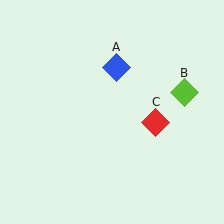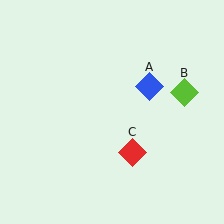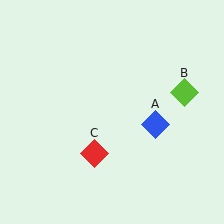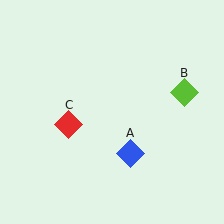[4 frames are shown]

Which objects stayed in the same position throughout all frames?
Lime diamond (object B) remained stationary.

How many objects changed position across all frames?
2 objects changed position: blue diamond (object A), red diamond (object C).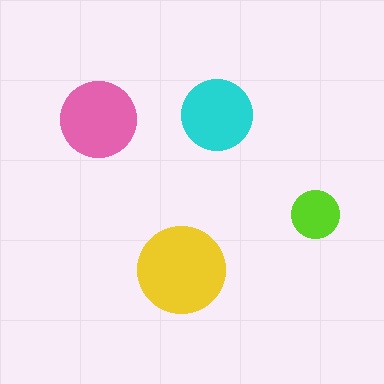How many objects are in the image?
There are 4 objects in the image.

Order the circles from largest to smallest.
the yellow one, the pink one, the cyan one, the lime one.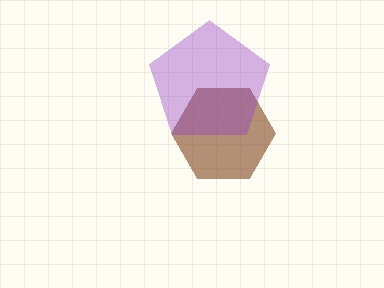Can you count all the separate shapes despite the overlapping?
Yes, there are 2 separate shapes.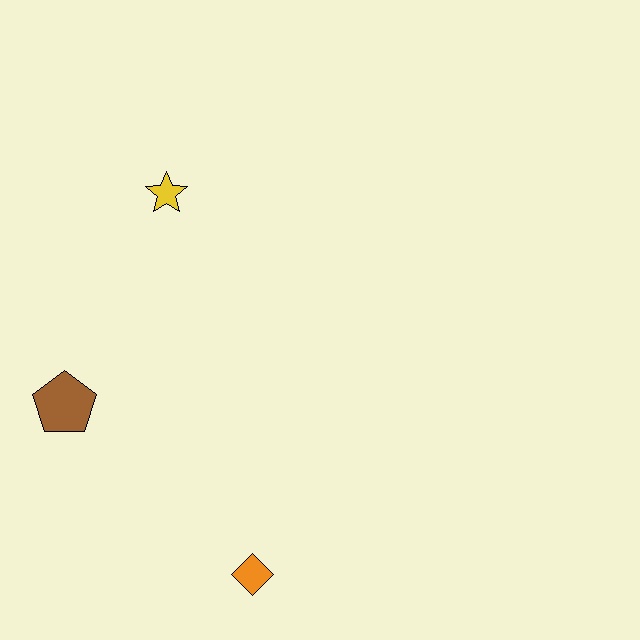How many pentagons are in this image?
There is 1 pentagon.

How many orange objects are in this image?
There is 1 orange object.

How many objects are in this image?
There are 3 objects.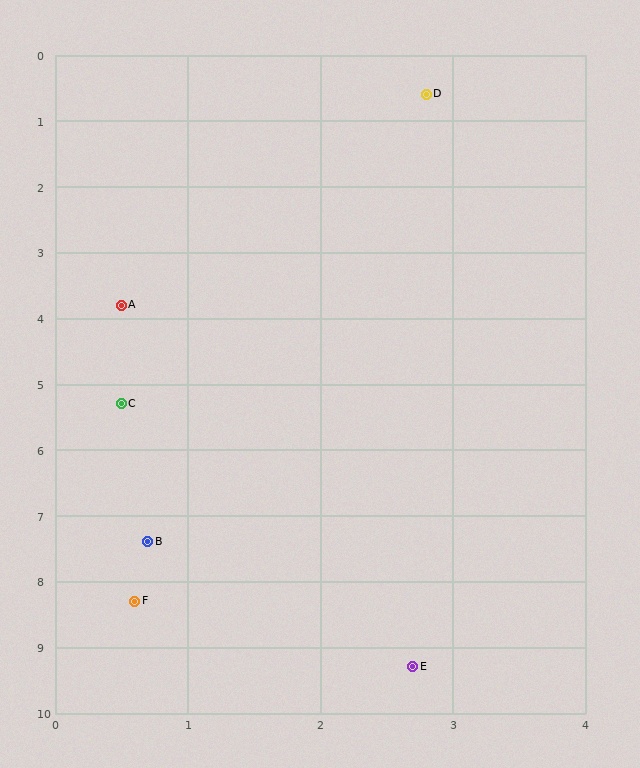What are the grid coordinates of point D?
Point D is at approximately (2.8, 0.6).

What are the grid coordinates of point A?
Point A is at approximately (0.5, 3.8).